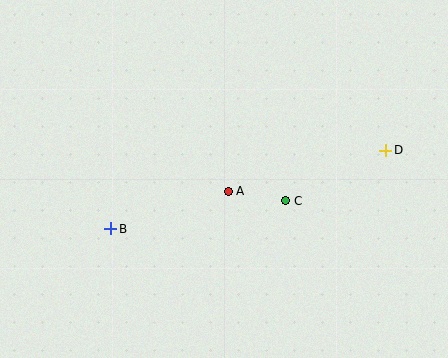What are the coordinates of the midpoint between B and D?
The midpoint between B and D is at (248, 189).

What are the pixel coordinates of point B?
Point B is at (111, 229).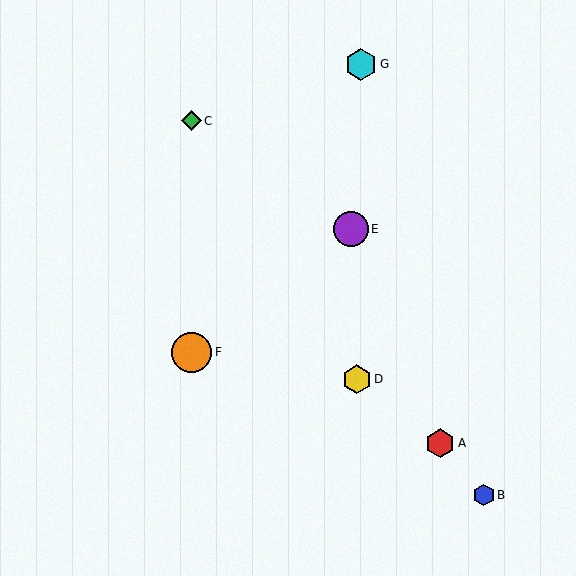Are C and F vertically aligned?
Yes, both are at x≈191.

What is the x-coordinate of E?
Object E is at x≈351.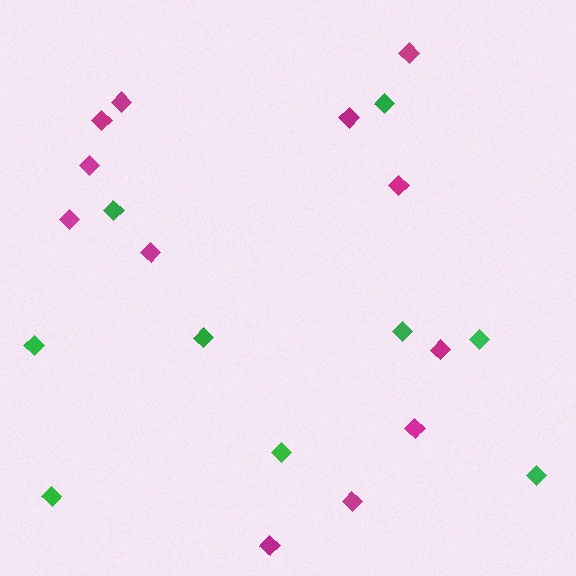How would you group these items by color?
There are 2 groups: one group of green diamonds (9) and one group of magenta diamonds (12).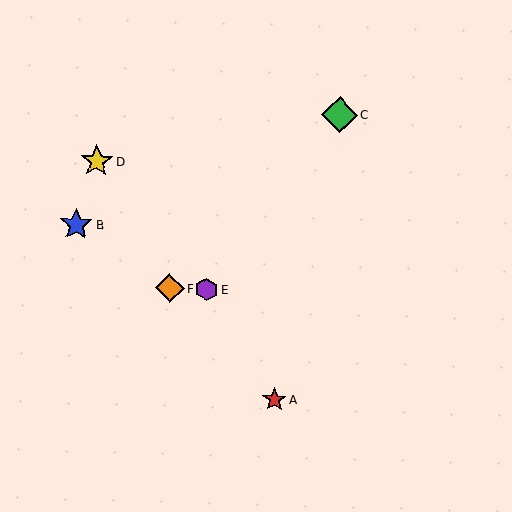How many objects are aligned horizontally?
2 objects (E, F) are aligned horizontally.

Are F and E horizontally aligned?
Yes, both are at y≈288.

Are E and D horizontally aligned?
No, E is at y≈289 and D is at y≈161.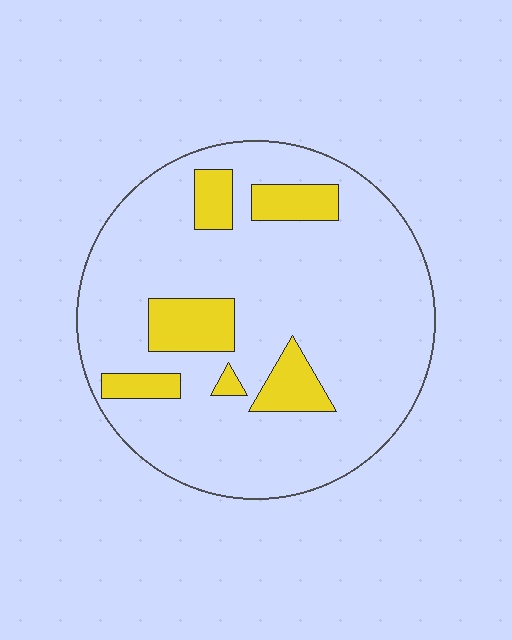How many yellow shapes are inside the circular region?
6.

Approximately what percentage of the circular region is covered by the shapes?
Approximately 15%.